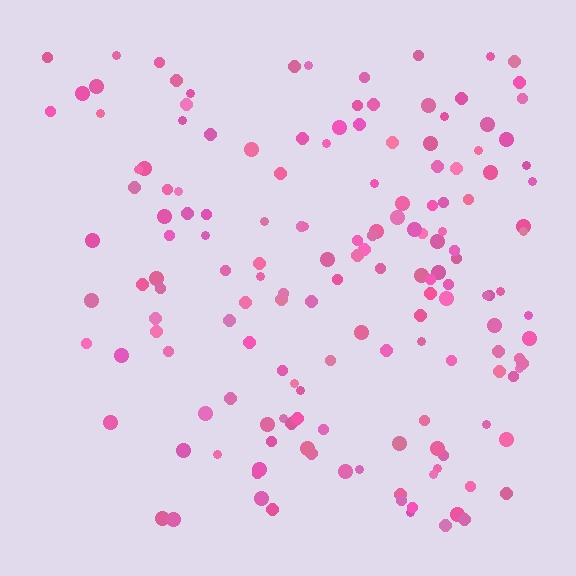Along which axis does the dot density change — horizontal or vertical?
Horizontal.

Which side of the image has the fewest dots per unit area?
The left.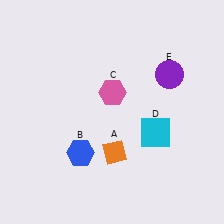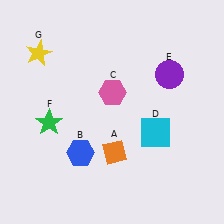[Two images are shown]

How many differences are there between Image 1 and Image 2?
There are 2 differences between the two images.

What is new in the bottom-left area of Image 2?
A green star (F) was added in the bottom-left area of Image 2.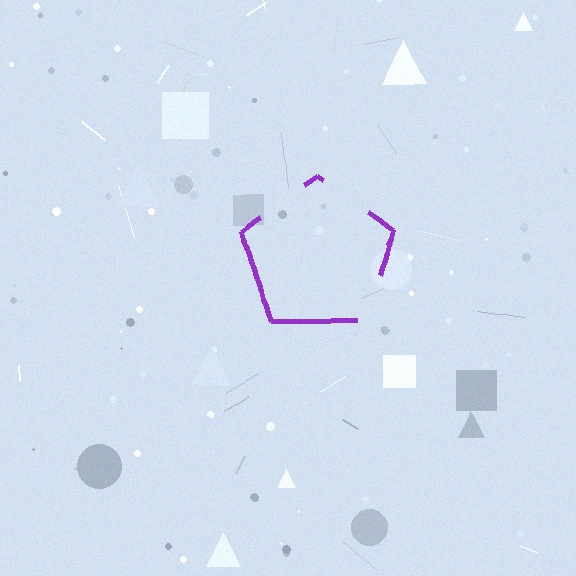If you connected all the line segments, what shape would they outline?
They would outline a pentagon.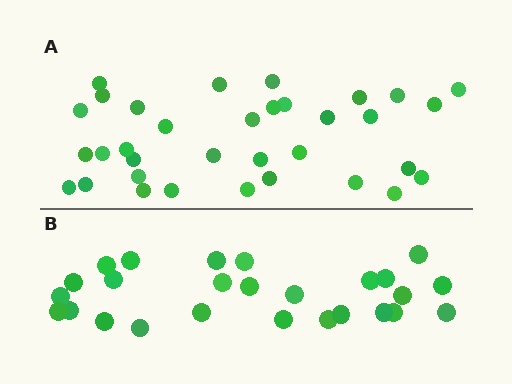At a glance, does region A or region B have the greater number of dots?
Region A (the top region) has more dots.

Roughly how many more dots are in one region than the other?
Region A has roughly 8 or so more dots than region B.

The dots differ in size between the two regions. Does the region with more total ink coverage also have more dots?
No. Region B has more total ink coverage because its dots are larger, but region A actually contains more individual dots. Total area can be misleading — the number of items is what matters here.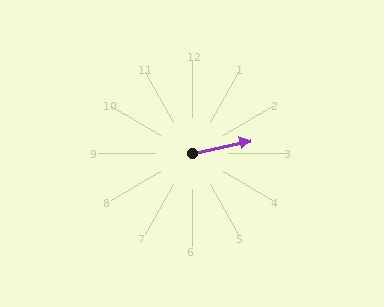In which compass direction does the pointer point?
East.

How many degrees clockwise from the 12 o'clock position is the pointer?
Approximately 77 degrees.